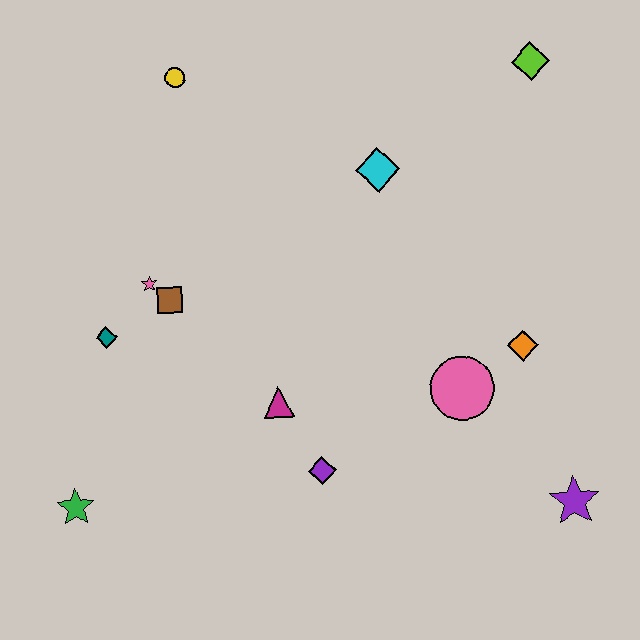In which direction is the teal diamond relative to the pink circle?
The teal diamond is to the left of the pink circle.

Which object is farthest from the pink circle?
The yellow circle is farthest from the pink circle.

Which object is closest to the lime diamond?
The cyan diamond is closest to the lime diamond.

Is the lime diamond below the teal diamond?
No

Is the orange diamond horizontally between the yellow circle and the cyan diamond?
No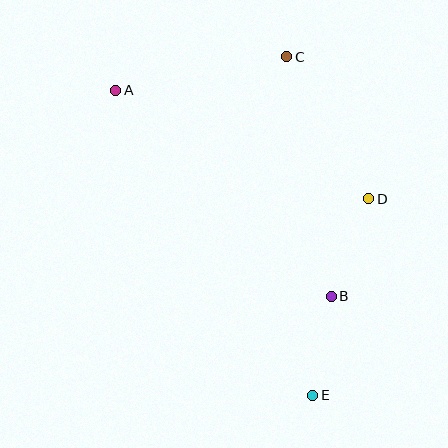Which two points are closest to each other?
Points B and E are closest to each other.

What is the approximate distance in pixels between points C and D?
The distance between C and D is approximately 164 pixels.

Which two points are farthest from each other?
Points A and E are farthest from each other.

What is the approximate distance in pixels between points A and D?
The distance between A and D is approximately 275 pixels.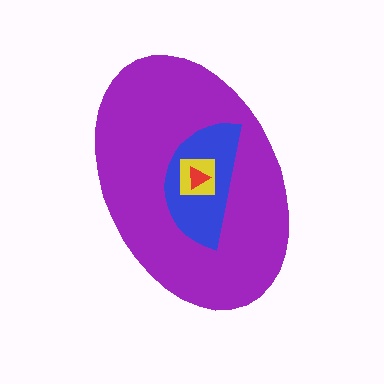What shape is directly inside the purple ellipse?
The blue semicircle.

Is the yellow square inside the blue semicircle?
Yes.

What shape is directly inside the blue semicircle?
The yellow square.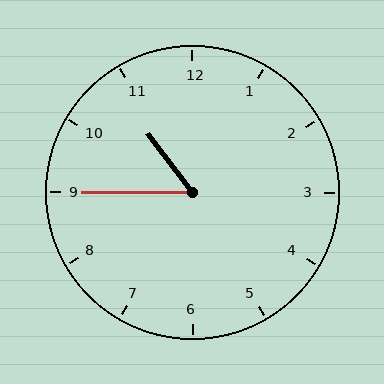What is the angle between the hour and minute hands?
Approximately 52 degrees.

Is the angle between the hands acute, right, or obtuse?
It is acute.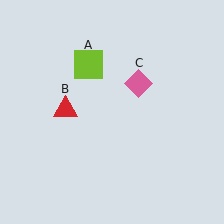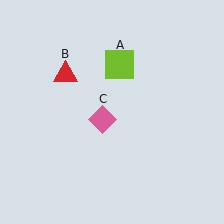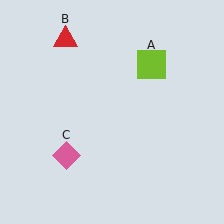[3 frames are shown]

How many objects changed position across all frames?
3 objects changed position: lime square (object A), red triangle (object B), pink diamond (object C).